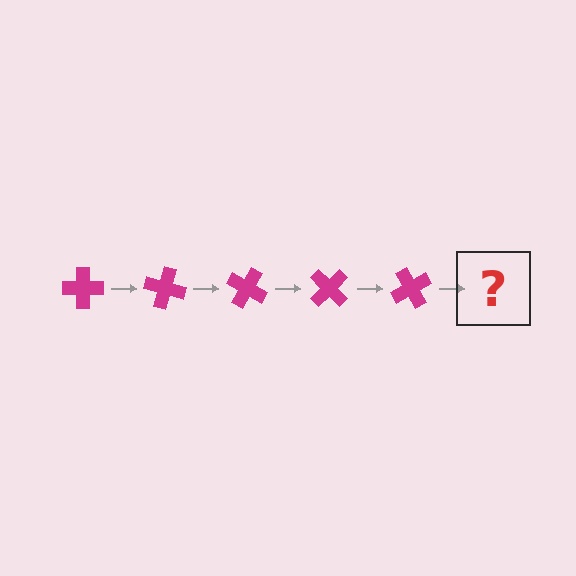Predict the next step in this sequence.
The next step is a magenta cross rotated 75 degrees.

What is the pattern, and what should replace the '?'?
The pattern is that the cross rotates 15 degrees each step. The '?' should be a magenta cross rotated 75 degrees.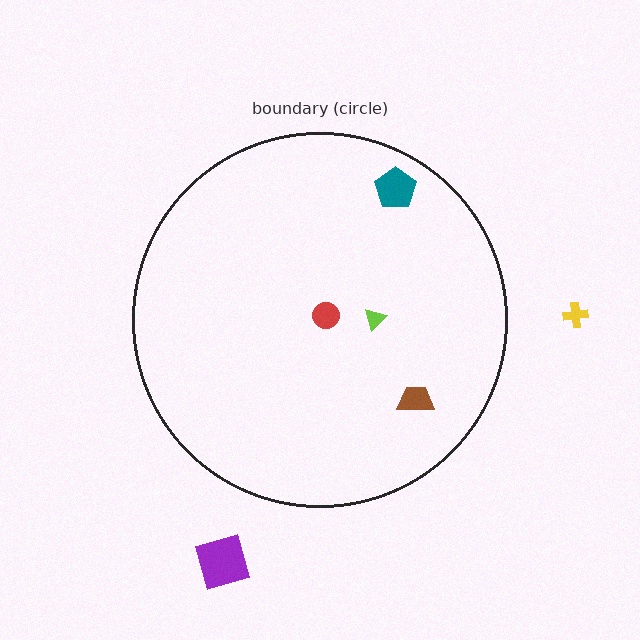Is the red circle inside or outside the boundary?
Inside.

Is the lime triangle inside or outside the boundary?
Inside.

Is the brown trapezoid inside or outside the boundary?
Inside.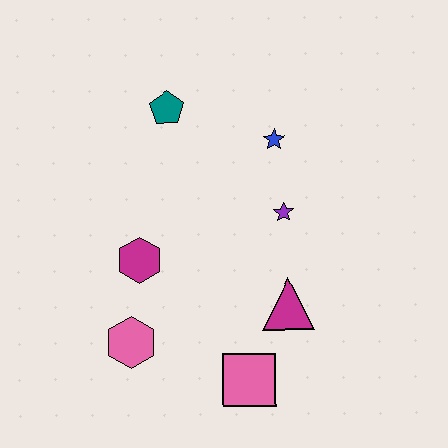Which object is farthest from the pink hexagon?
The blue star is farthest from the pink hexagon.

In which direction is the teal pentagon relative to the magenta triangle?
The teal pentagon is above the magenta triangle.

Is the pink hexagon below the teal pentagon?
Yes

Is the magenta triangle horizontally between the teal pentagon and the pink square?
No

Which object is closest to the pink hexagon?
The magenta hexagon is closest to the pink hexagon.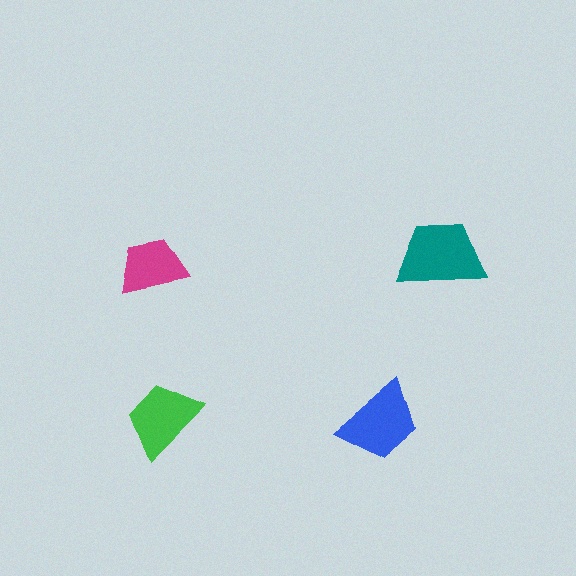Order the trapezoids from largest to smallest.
the teal one, the blue one, the green one, the magenta one.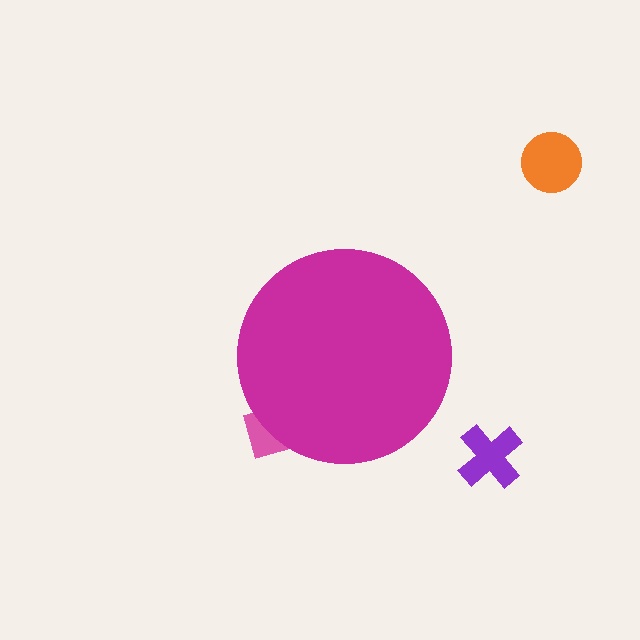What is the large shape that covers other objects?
A magenta circle.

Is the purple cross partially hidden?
No, the purple cross is fully visible.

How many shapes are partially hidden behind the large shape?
1 shape is partially hidden.